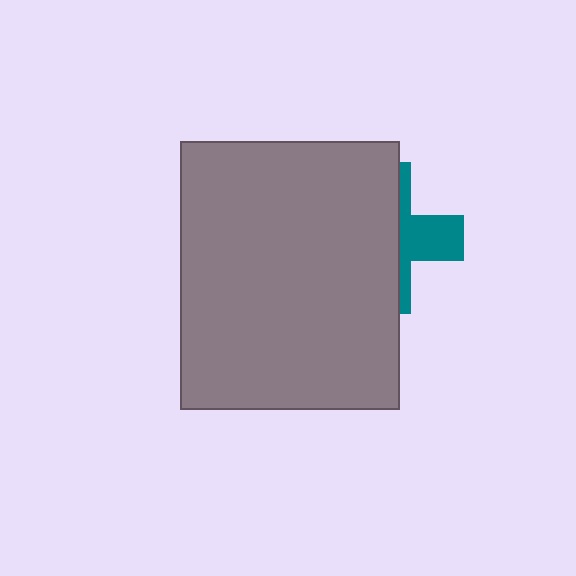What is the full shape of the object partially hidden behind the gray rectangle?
The partially hidden object is a teal cross.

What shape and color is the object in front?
The object in front is a gray rectangle.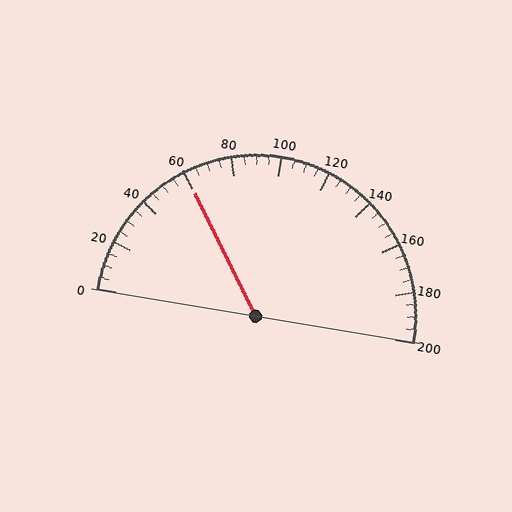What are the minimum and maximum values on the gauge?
The gauge ranges from 0 to 200.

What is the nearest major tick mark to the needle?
The nearest major tick mark is 60.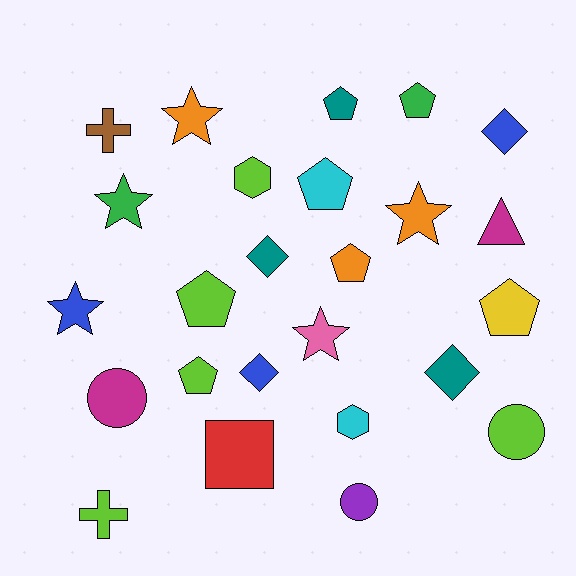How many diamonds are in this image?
There are 4 diamonds.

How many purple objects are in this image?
There is 1 purple object.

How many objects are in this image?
There are 25 objects.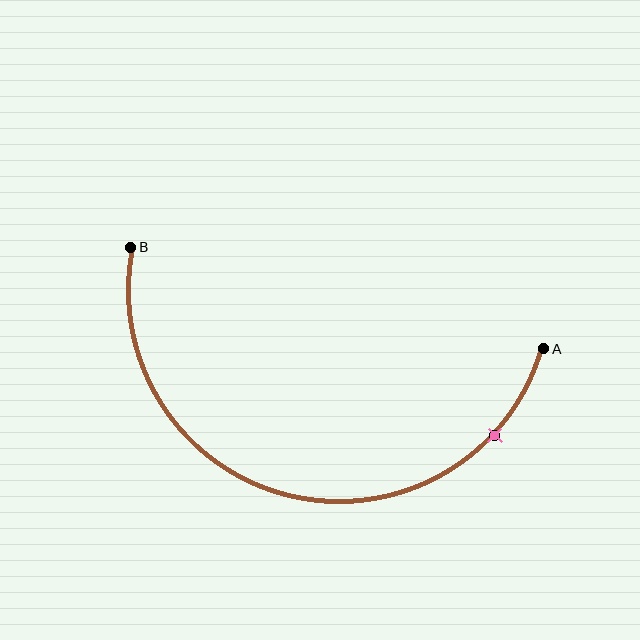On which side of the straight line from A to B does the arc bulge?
The arc bulges below the straight line connecting A and B.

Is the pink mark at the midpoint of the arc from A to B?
No. The pink mark lies on the arc but is closer to endpoint A. The arc midpoint would be at the point on the curve equidistant along the arc from both A and B.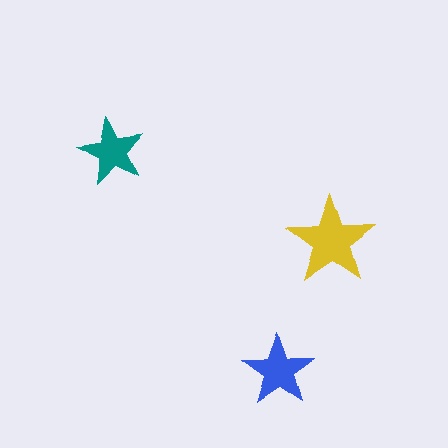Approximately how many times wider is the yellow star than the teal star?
About 1.5 times wider.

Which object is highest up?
The teal star is topmost.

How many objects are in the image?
There are 3 objects in the image.